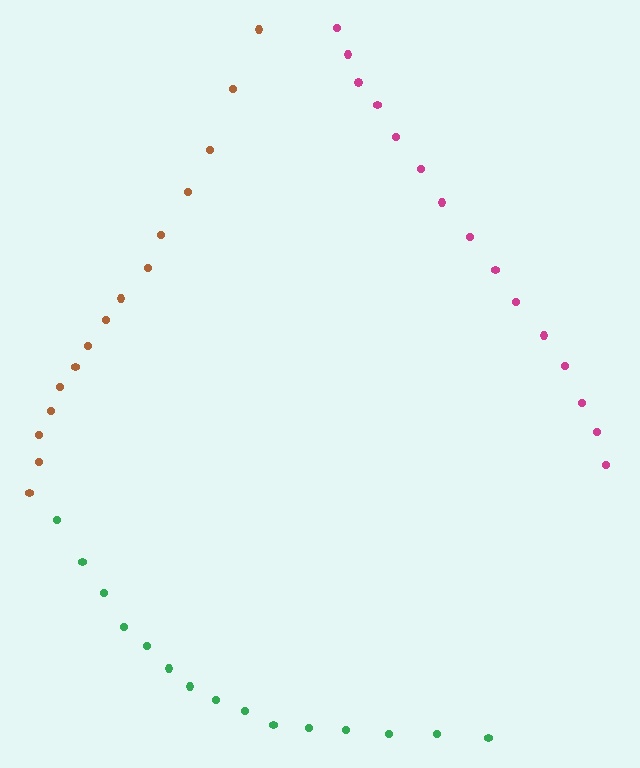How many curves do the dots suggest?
There are 3 distinct paths.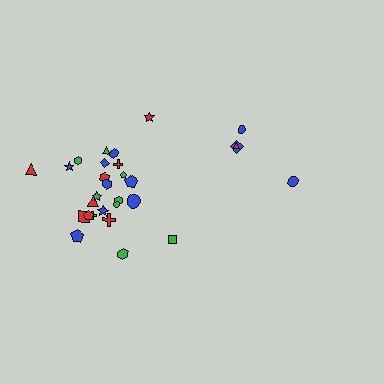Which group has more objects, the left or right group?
The left group.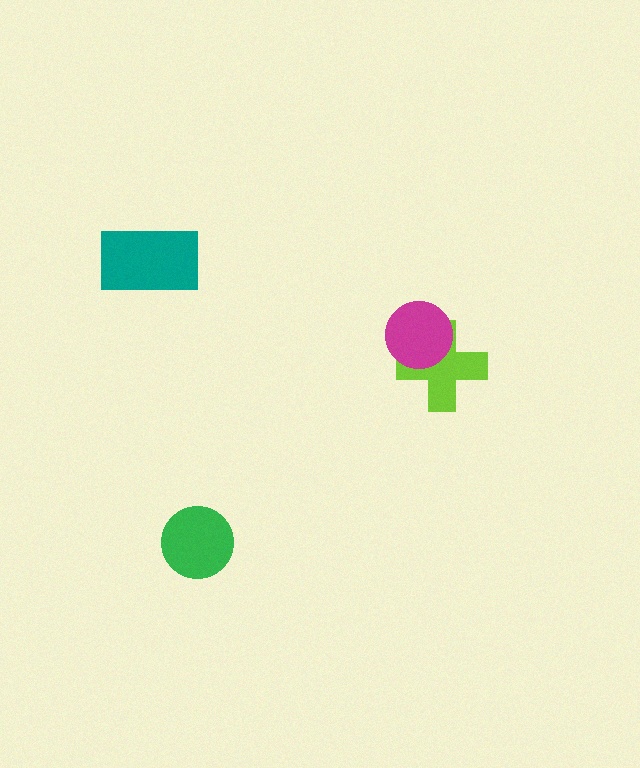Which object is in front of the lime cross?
The magenta circle is in front of the lime cross.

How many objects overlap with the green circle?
0 objects overlap with the green circle.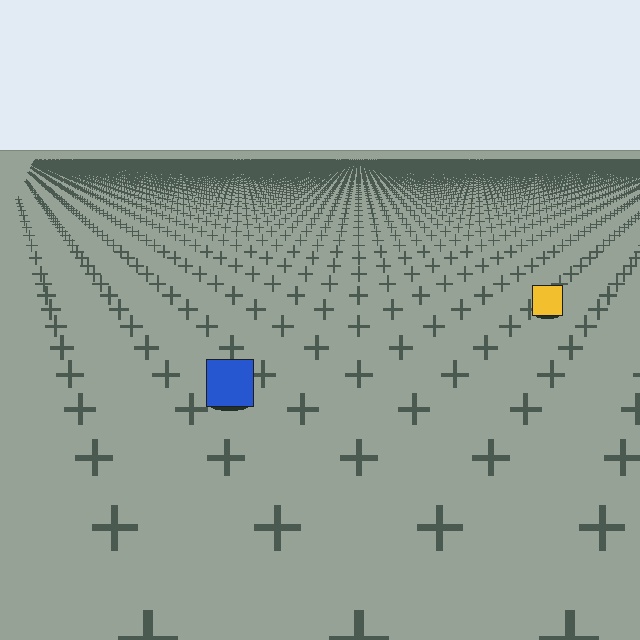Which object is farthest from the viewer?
The yellow square is farthest from the viewer. It appears smaller and the ground texture around it is denser.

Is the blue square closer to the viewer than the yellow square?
Yes. The blue square is closer — you can tell from the texture gradient: the ground texture is coarser near it.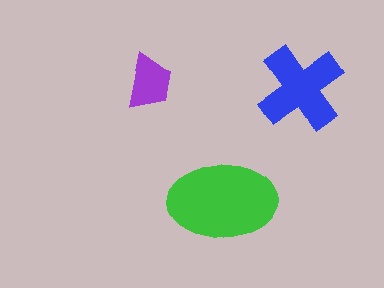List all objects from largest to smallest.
The green ellipse, the blue cross, the purple trapezoid.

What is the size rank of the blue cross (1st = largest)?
2nd.